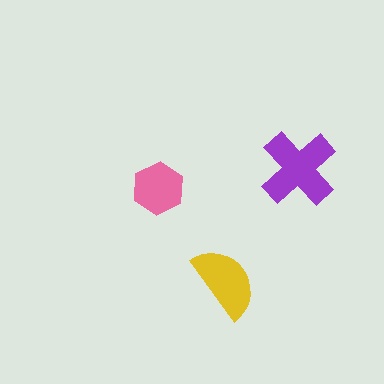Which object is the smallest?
The pink hexagon.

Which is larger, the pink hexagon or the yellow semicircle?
The yellow semicircle.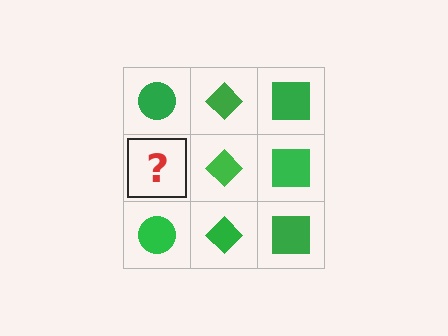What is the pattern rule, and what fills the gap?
The rule is that each column has a consistent shape. The gap should be filled with a green circle.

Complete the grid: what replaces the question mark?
The question mark should be replaced with a green circle.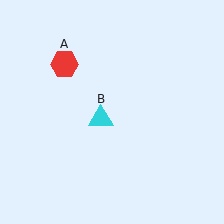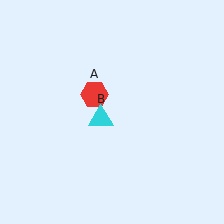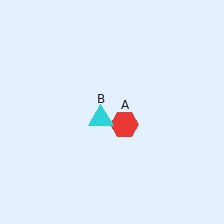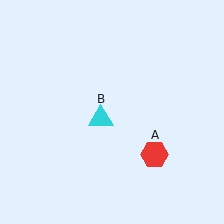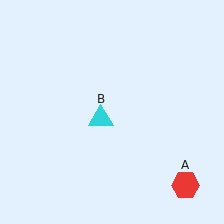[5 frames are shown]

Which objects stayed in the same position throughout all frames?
Cyan triangle (object B) remained stationary.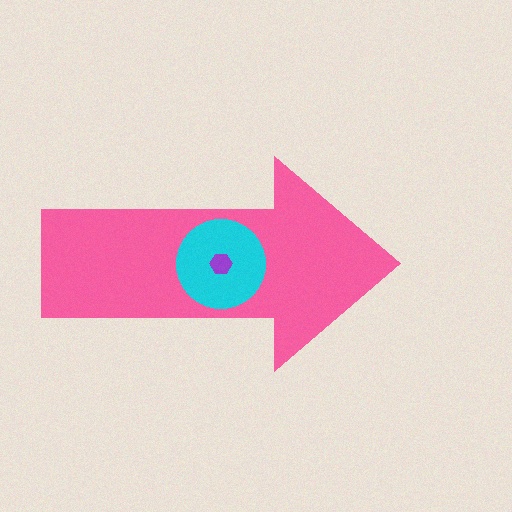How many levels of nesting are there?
3.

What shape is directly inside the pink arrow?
The cyan circle.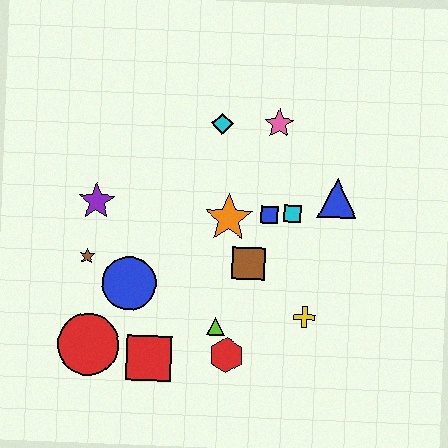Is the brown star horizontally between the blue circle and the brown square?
No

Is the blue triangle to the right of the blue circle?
Yes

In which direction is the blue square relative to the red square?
The blue square is above the red square.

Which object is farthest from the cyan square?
The red circle is farthest from the cyan square.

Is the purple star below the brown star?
No